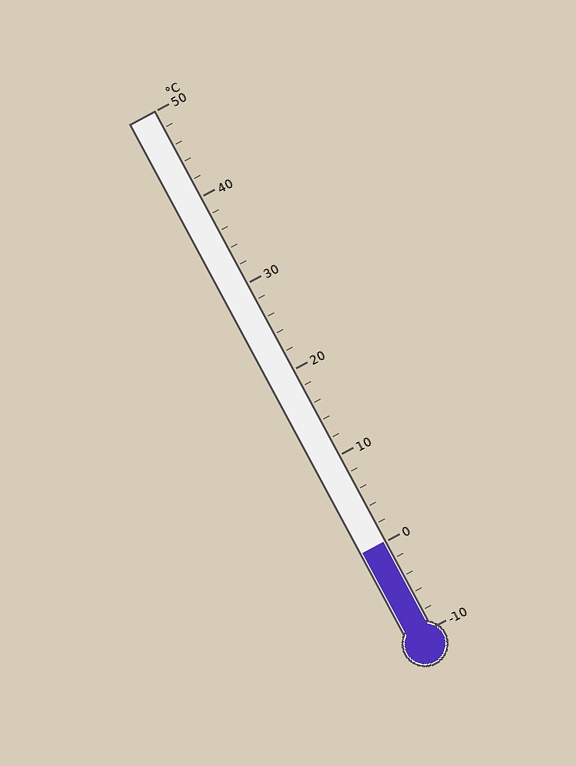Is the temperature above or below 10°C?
The temperature is below 10°C.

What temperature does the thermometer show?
The thermometer shows approximately 0°C.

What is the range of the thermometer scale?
The thermometer scale ranges from -10°C to 50°C.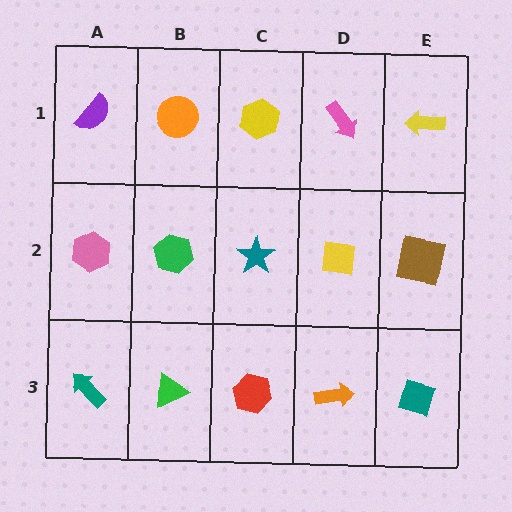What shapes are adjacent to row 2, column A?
A purple semicircle (row 1, column A), a teal arrow (row 3, column A), a green hexagon (row 2, column B).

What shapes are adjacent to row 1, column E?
A brown square (row 2, column E), a pink arrow (row 1, column D).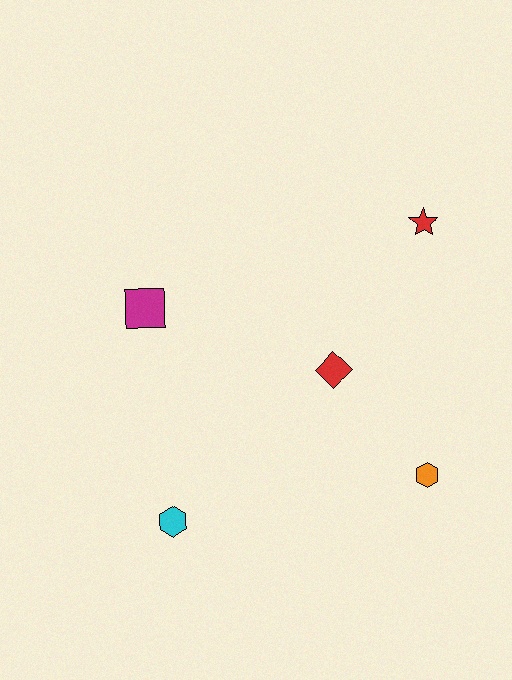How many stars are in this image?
There is 1 star.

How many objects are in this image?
There are 5 objects.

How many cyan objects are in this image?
There is 1 cyan object.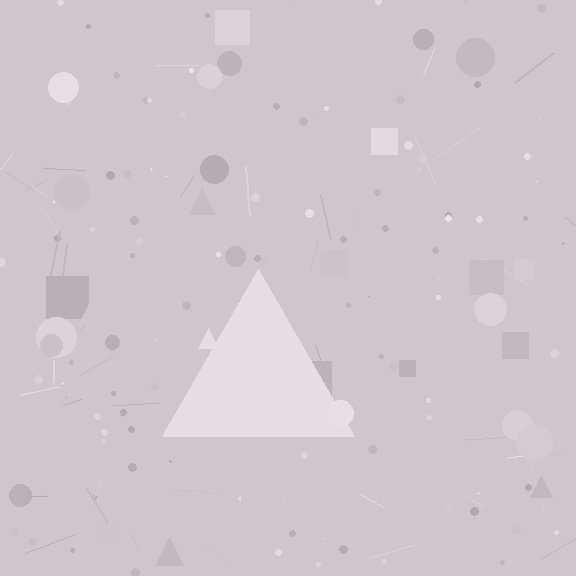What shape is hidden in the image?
A triangle is hidden in the image.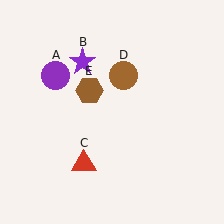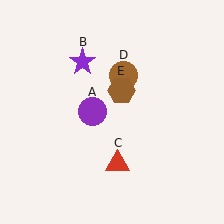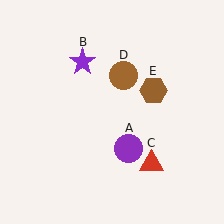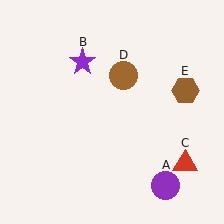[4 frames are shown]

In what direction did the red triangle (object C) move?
The red triangle (object C) moved right.